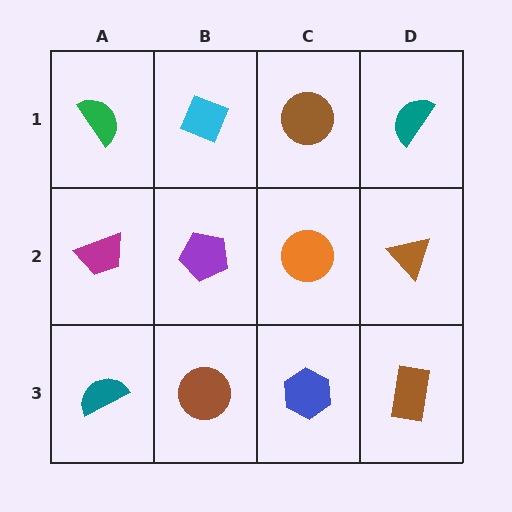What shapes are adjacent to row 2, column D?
A teal semicircle (row 1, column D), a brown rectangle (row 3, column D), an orange circle (row 2, column C).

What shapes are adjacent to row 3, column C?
An orange circle (row 2, column C), a brown circle (row 3, column B), a brown rectangle (row 3, column D).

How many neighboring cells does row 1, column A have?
2.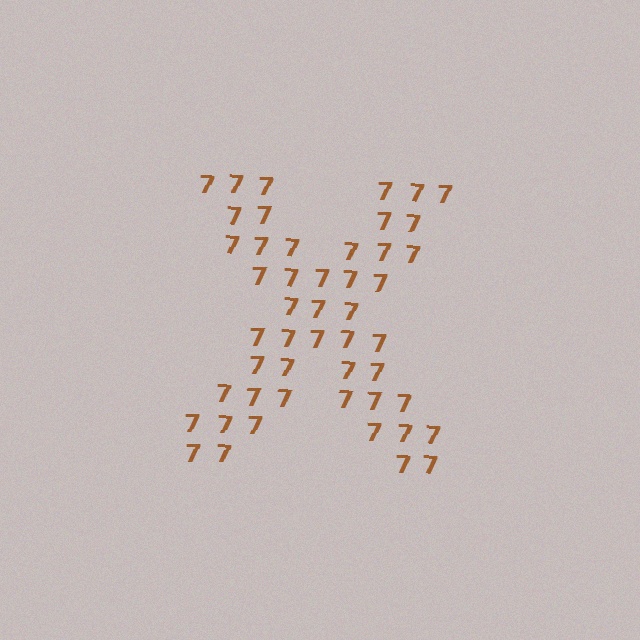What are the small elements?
The small elements are digit 7's.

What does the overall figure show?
The overall figure shows the letter X.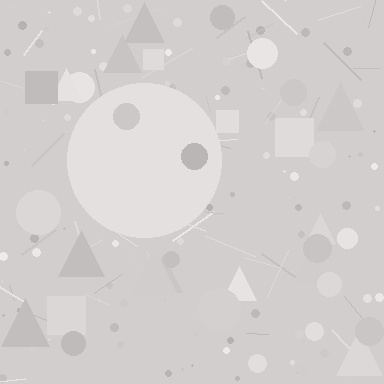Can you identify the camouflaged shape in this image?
The camouflaged shape is a circle.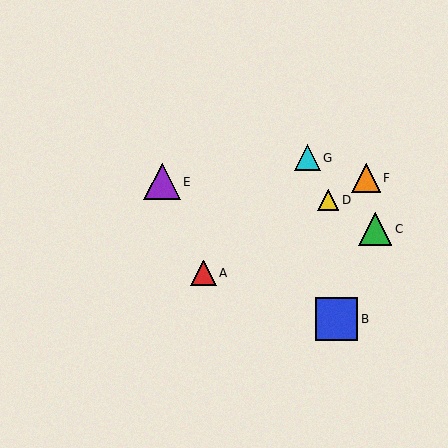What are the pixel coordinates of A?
Object A is at (204, 273).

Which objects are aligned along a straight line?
Objects A, D, F are aligned along a straight line.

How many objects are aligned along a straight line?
3 objects (A, D, F) are aligned along a straight line.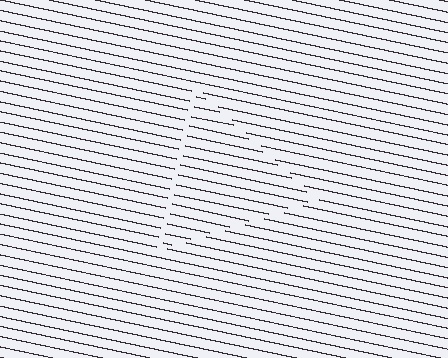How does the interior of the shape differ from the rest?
The interior of the shape contains the same grating, shifted by half a period — the contour is defined by the phase discontinuity where line-ends from the inner and outer gratings abut.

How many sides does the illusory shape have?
3 sides — the line-ends trace a triangle.